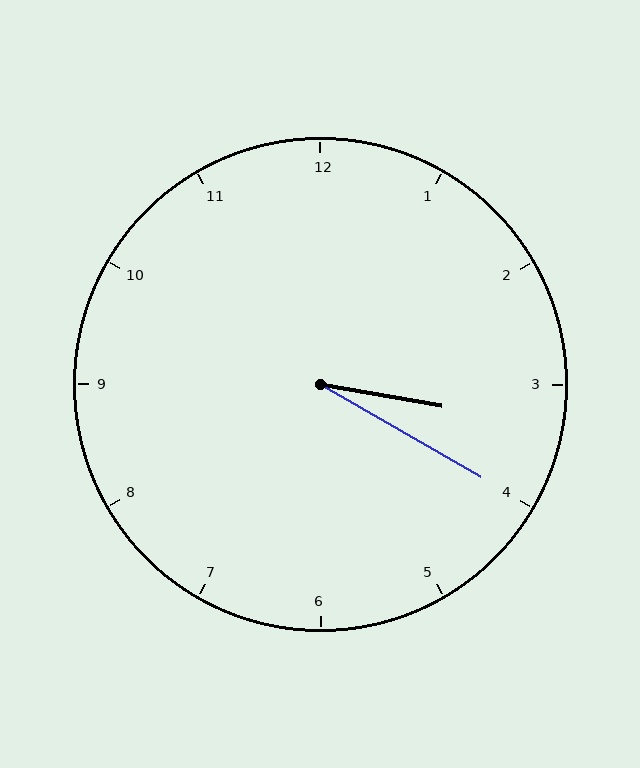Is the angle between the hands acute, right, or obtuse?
It is acute.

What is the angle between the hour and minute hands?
Approximately 20 degrees.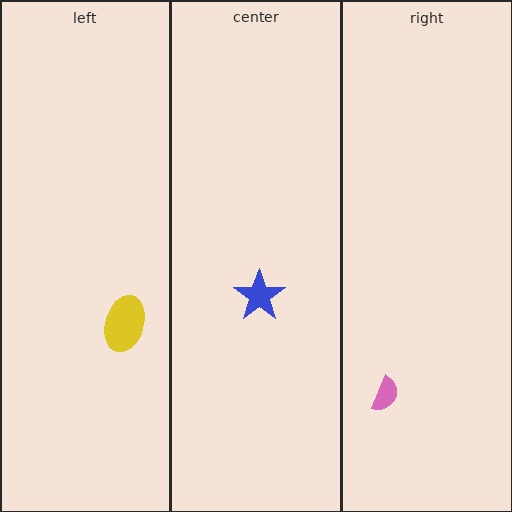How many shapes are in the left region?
1.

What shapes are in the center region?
The blue star.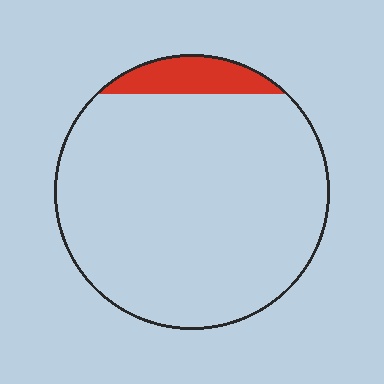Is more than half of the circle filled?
No.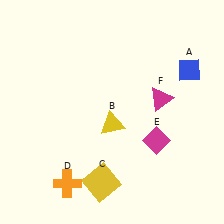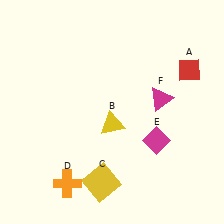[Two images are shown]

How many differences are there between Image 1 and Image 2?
There is 1 difference between the two images.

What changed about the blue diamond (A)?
In Image 1, A is blue. In Image 2, it changed to red.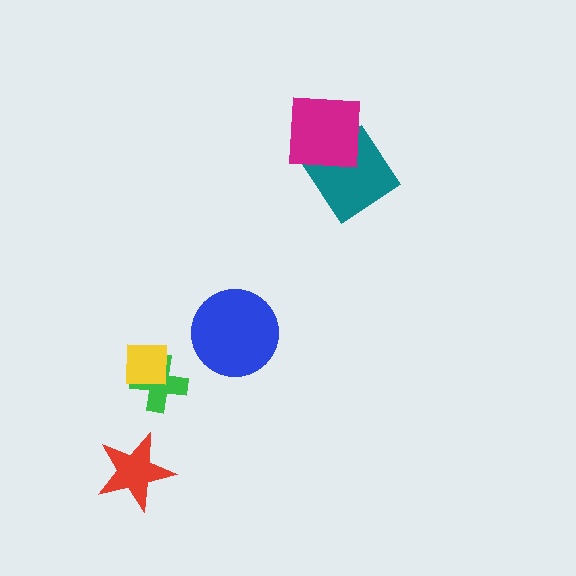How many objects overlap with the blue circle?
0 objects overlap with the blue circle.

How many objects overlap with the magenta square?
1 object overlaps with the magenta square.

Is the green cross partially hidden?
Yes, it is partially covered by another shape.